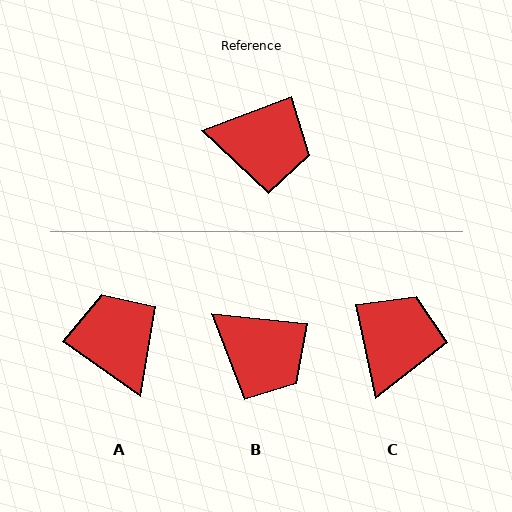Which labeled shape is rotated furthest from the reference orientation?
A, about 124 degrees away.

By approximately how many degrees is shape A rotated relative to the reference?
Approximately 124 degrees counter-clockwise.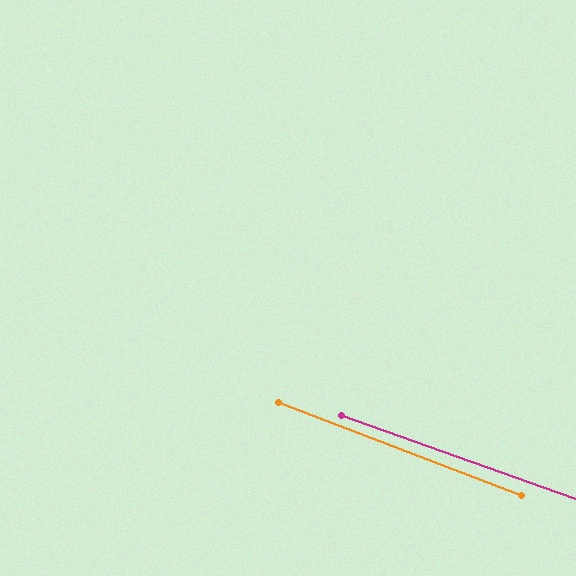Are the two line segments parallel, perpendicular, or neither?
Parallel — their directions differ by only 1.3°.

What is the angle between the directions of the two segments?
Approximately 1 degree.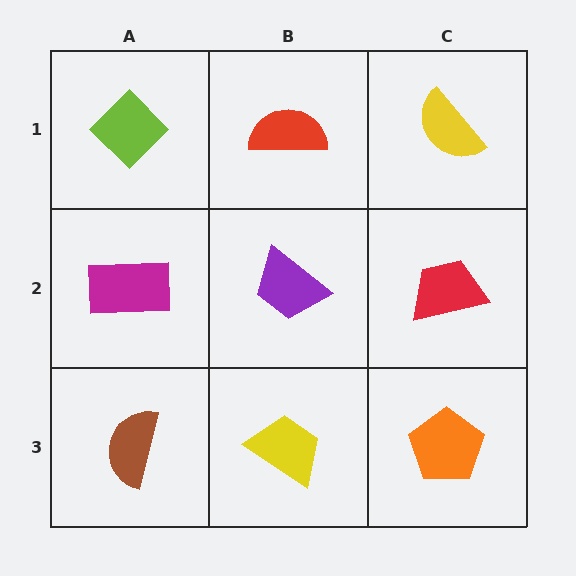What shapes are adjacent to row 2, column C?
A yellow semicircle (row 1, column C), an orange pentagon (row 3, column C), a purple trapezoid (row 2, column B).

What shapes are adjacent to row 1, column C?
A red trapezoid (row 2, column C), a red semicircle (row 1, column B).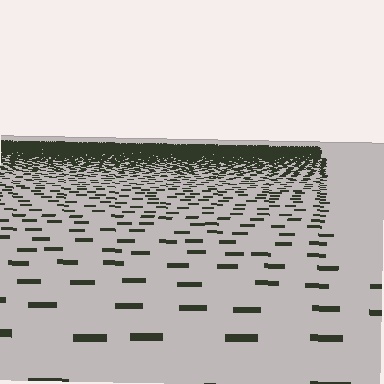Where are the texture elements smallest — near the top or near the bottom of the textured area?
Near the top.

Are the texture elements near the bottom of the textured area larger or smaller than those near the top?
Larger. Near the bottom, elements are closer to the viewer and appear at a bigger on-screen size.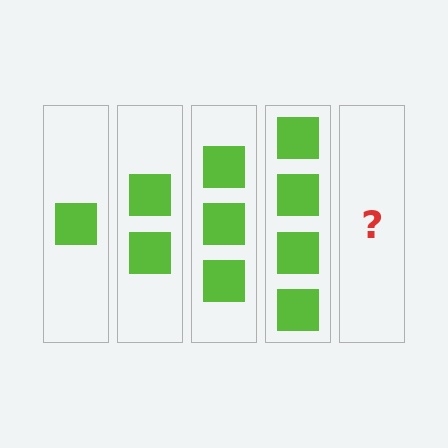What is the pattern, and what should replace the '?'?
The pattern is that each step adds one more square. The '?' should be 5 squares.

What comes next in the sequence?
The next element should be 5 squares.